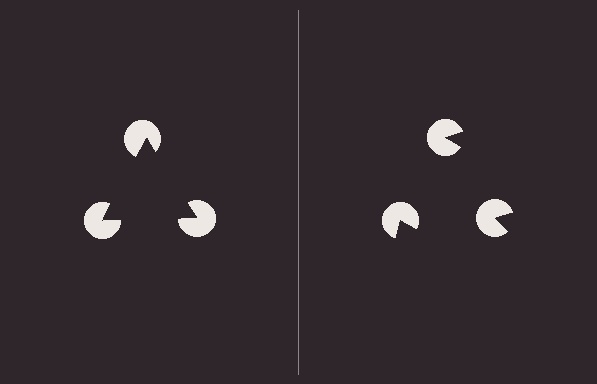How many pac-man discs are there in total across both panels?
6 — 3 on each side.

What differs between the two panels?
The pac-man discs are positioned identically on both sides; only the wedge orientations differ. On the left they align to a triangle; on the right they are misaligned.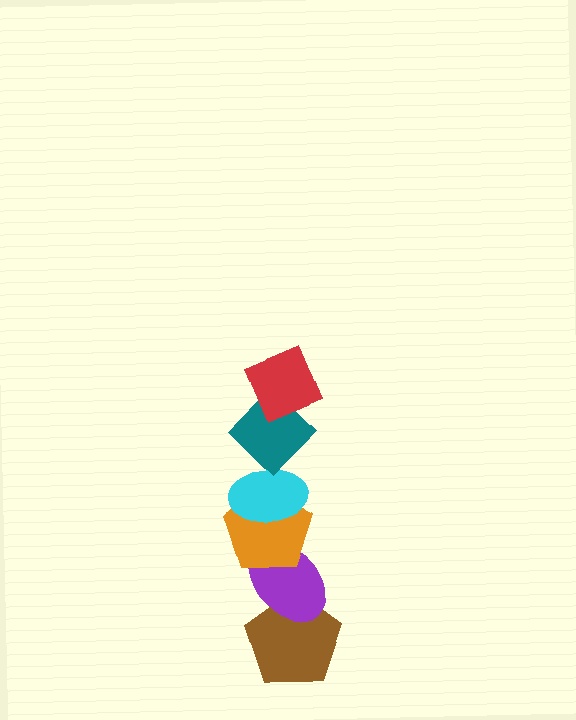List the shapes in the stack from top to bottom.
From top to bottom: the red diamond, the teal diamond, the cyan ellipse, the orange pentagon, the purple ellipse, the brown pentagon.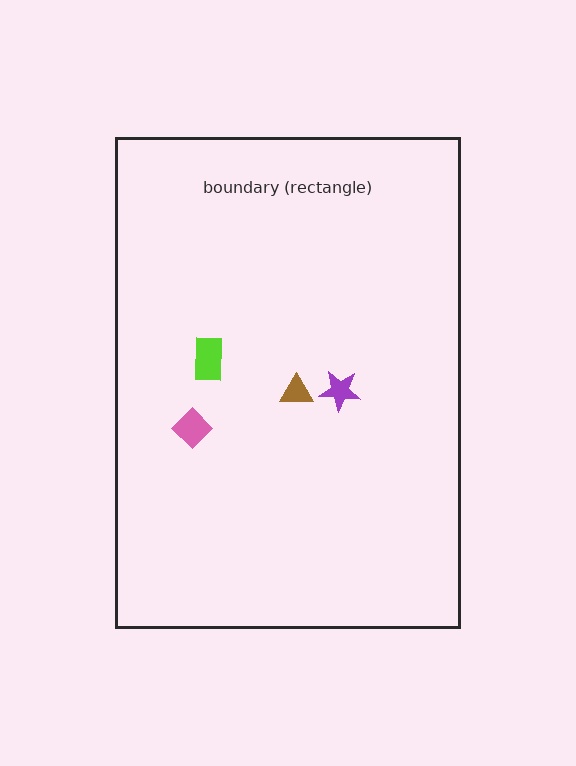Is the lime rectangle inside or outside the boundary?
Inside.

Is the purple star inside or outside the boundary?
Inside.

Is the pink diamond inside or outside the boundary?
Inside.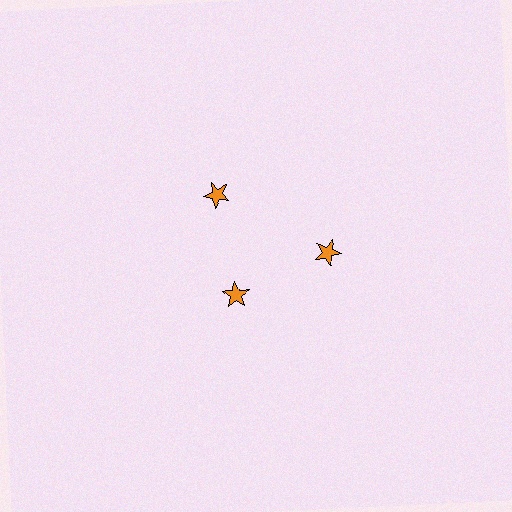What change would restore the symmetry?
The symmetry would be restored by moving it outward, back onto the ring so that all 3 stars sit at equal angles and equal distance from the center.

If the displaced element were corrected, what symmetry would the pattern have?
It would have 3-fold rotational symmetry — the pattern would map onto itself every 120 degrees.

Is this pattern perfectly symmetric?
No. The 3 orange stars are arranged in a ring, but one element near the 7 o'clock position is pulled inward toward the center, breaking the 3-fold rotational symmetry.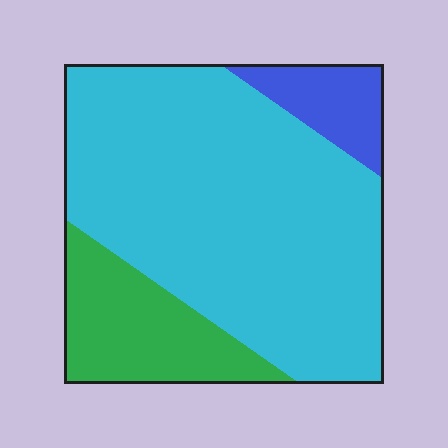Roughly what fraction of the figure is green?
Green covers 19% of the figure.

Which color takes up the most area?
Cyan, at roughly 70%.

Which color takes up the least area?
Blue, at roughly 10%.